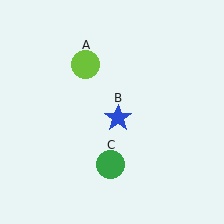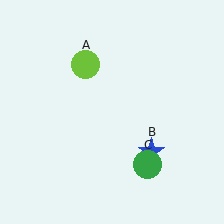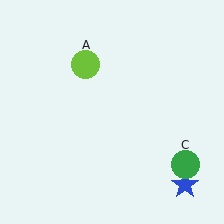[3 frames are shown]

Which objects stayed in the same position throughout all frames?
Lime circle (object A) remained stationary.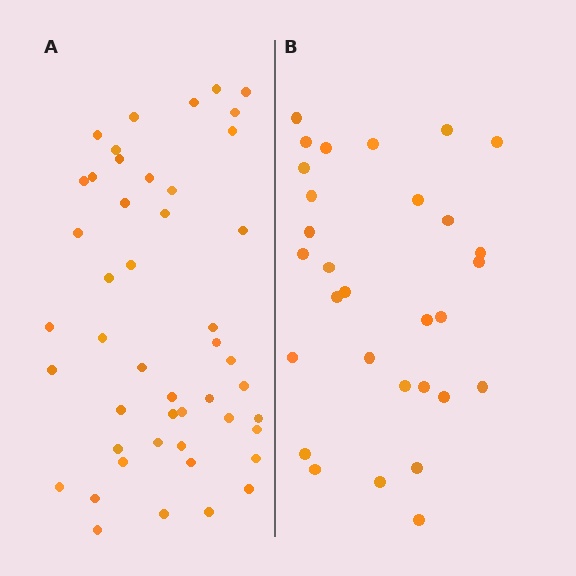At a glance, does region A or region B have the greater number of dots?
Region A (the left region) has more dots.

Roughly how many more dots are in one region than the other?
Region A has approximately 15 more dots than region B.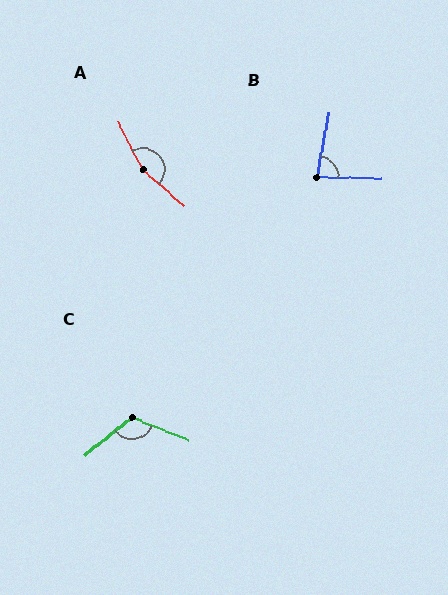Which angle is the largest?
A, at approximately 158 degrees.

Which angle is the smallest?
B, at approximately 80 degrees.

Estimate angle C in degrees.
Approximately 119 degrees.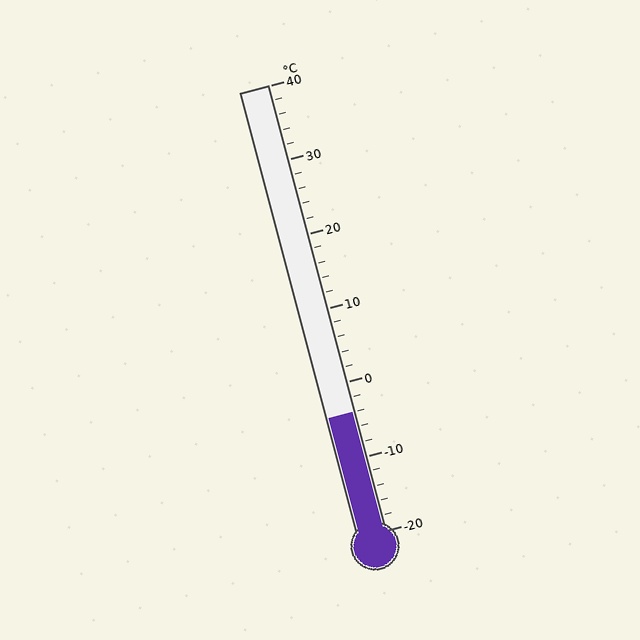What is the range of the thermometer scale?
The thermometer scale ranges from -20°C to 40°C.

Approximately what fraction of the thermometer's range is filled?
The thermometer is filled to approximately 25% of its range.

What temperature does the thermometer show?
The thermometer shows approximately -4°C.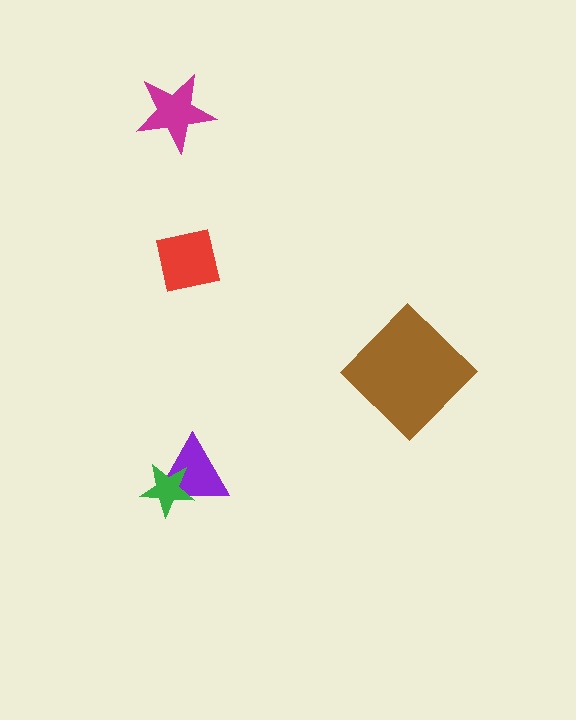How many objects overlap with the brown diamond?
0 objects overlap with the brown diamond.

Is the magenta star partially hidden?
No, no other shape covers it.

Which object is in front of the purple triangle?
The green star is in front of the purple triangle.